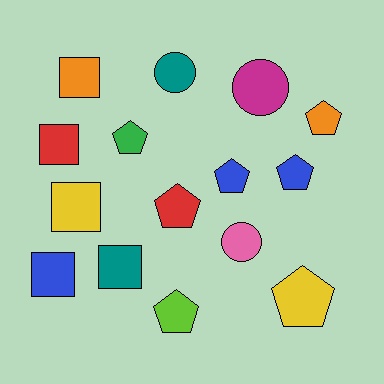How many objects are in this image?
There are 15 objects.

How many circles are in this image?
There are 3 circles.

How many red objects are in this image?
There are 2 red objects.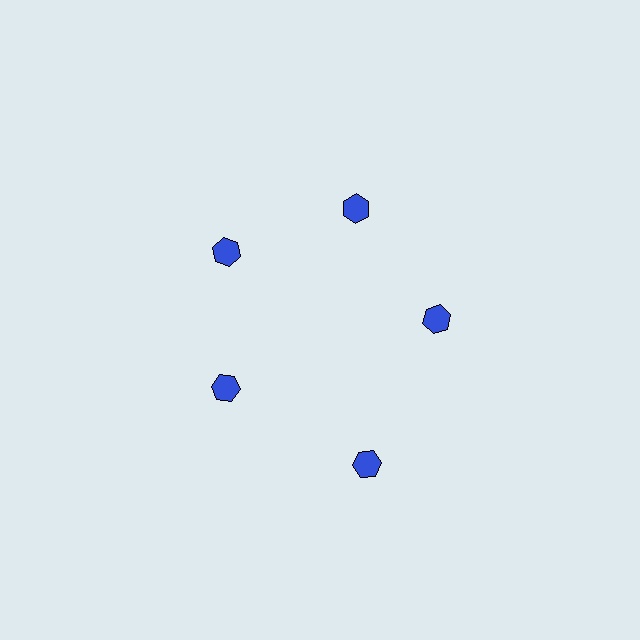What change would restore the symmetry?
The symmetry would be restored by moving it inward, back onto the ring so that all 5 hexagons sit at equal angles and equal distance from the center.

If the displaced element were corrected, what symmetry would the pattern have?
It would have 5-fold rotational symmetry — the pattern would map onto itself every 72 degrees.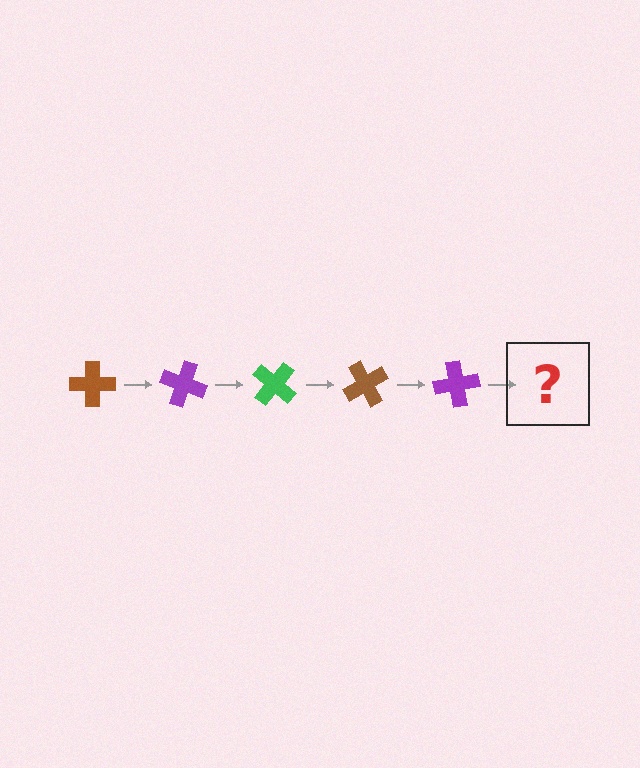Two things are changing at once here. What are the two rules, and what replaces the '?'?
The two rules are that it rotates 20 degrees each step and the color cycles through brown, purple, and green. The '?' should be a green cross, rotated 100 degrees from the start.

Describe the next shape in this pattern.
It should be a green cross, rotated 100 degrees from the start.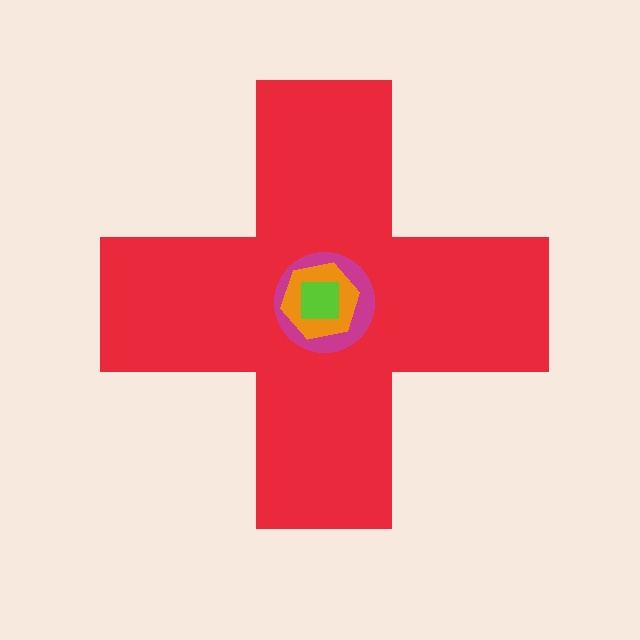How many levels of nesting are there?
4.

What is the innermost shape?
The lime square.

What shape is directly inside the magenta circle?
The orange hexagon.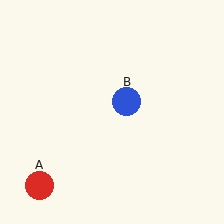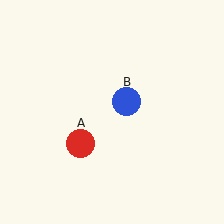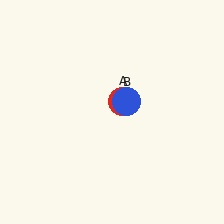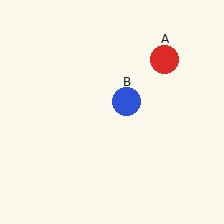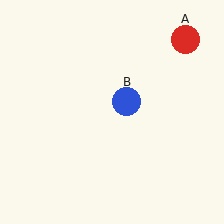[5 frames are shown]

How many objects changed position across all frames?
1 object changed position: red circle (object A).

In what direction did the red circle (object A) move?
The red circle (object A) moved up and to the right.